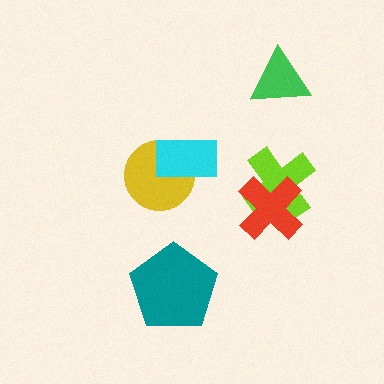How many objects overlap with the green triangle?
0 objects overlap with the green triangle.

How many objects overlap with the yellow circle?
1 object overlaps with the yellow circle.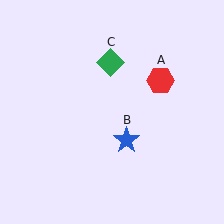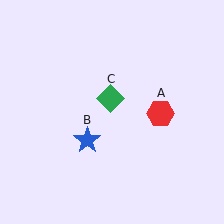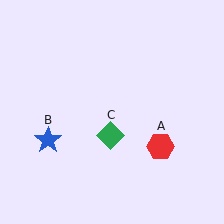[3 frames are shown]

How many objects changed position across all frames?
3 objects changed position: red hexagon (object A), blue star (object B), green diamond (object C).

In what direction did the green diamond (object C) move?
The green diamond (object C) moved down.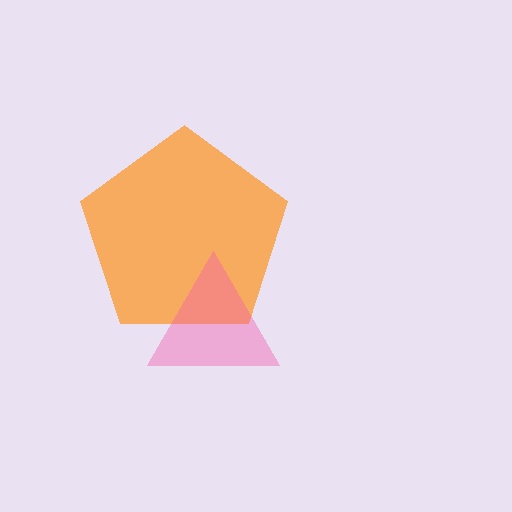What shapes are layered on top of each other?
The layered shapes are: an orange pentagon, a pink triangle.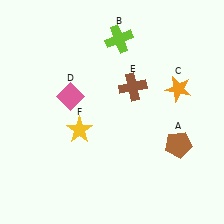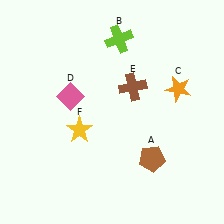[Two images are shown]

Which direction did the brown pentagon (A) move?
The brown pentagon (A) moved left.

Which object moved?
The brown pentagon (A) moved left.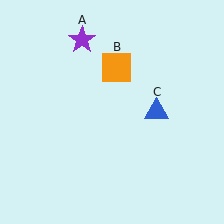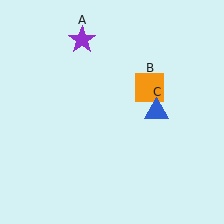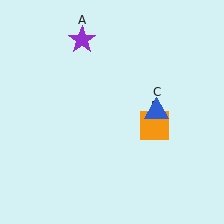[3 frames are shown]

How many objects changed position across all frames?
1 object changed position: orange square (object B).